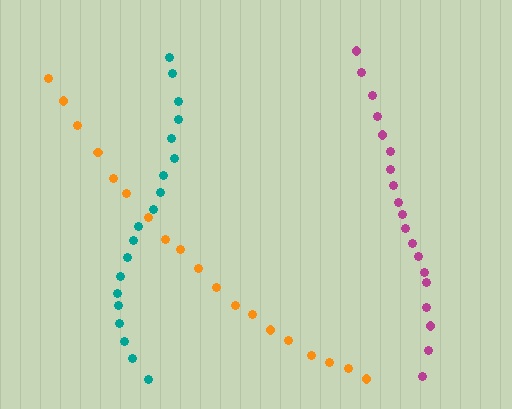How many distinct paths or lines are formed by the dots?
There are 3 distinct paths.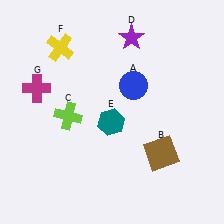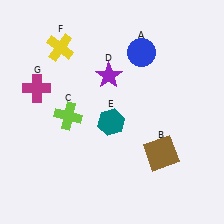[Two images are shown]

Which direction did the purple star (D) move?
The purple star (D) moved down.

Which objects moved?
The objects that moved are: the blue circle (A), the purple star (D).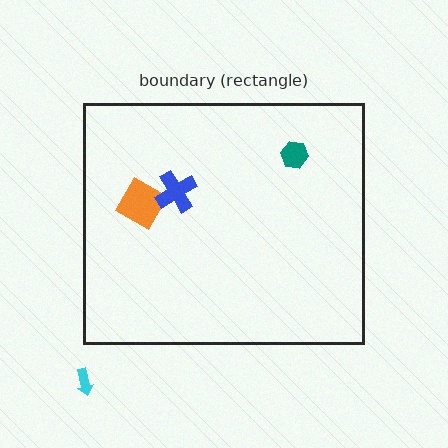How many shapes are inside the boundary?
3 inside, 1 outside.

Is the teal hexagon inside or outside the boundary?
Inside.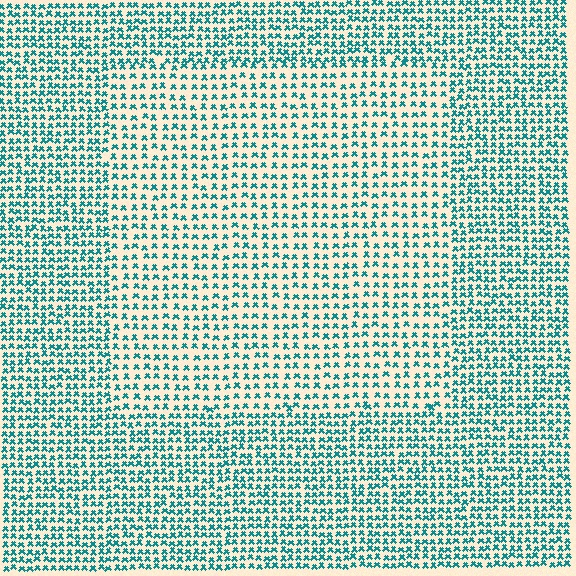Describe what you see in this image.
The image contains small teal elements arranged at two different densities. A rectangle-shaped region is visible where the elements are less densely packed than the surrounding area.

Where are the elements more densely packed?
The elements are more densely packed outside the rectangle boundary.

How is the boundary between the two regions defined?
The boundary is defined by a change in element density (approximately 1.6x ratio). All elements are the same color, size, and shape.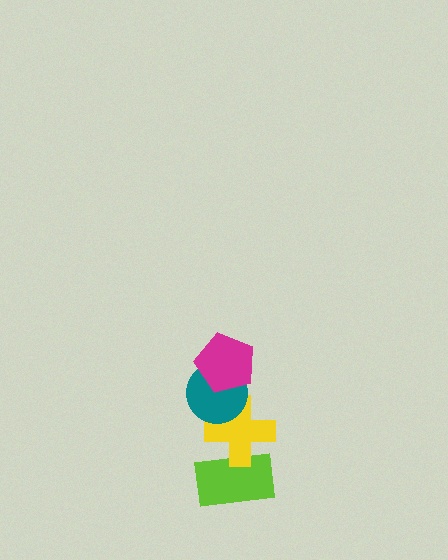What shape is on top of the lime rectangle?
The yellow cross is on top of the lime rectangle.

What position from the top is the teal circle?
The teal circle is 2nd from the top.